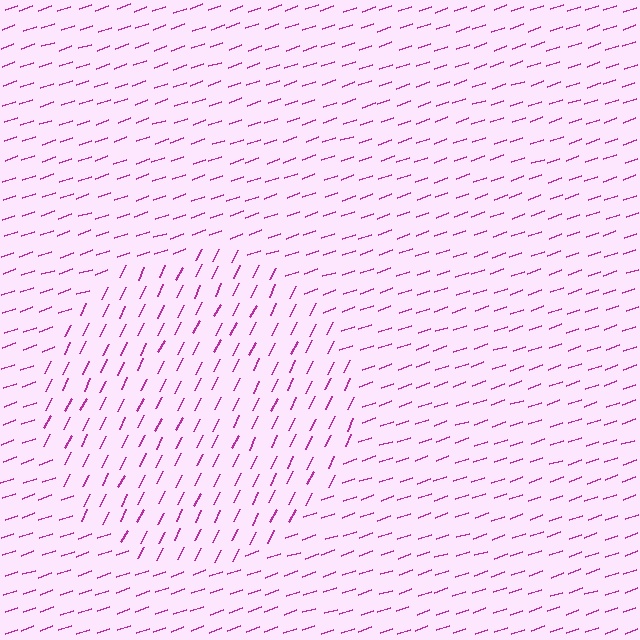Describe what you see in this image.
The image is filled with small magenta line segments. A circle region in the image has lines oriented differently from the surrounding lines, creating a visible texture boundary.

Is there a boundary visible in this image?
Yes, there is a texture boundary formed by a change in line orientation.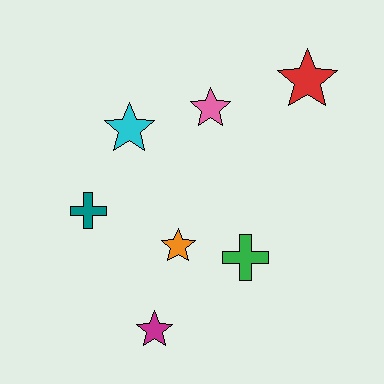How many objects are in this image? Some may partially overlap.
There are 7 objects.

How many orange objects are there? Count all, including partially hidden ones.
There is 1 orange object.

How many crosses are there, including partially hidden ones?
There are 2 crosses.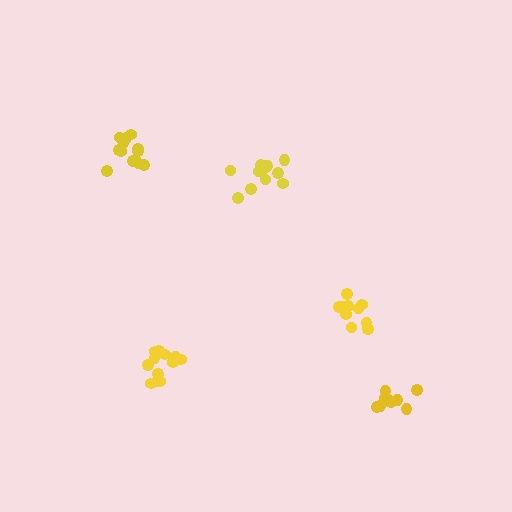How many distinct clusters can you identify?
There are 5 distinct clusters.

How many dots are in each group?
Group 1: 13 dots, Group 2: 13 dots, Group 3: 9 dots, Group 4: 10 dots, Group 5: 12 dots (57 total).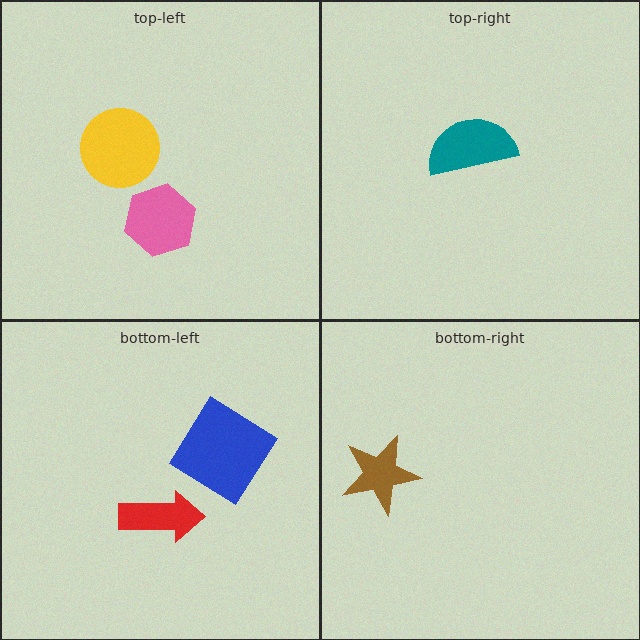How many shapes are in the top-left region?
2.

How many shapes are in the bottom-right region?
1.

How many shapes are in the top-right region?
1.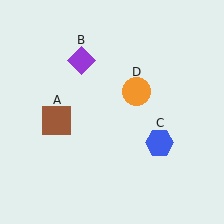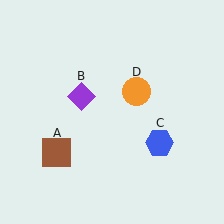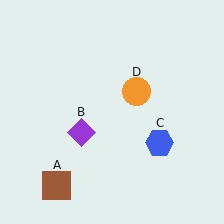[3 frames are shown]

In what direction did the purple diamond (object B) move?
The purple diamond (object B) moved down.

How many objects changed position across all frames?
2 objects changed position: brown square (object A), purple diamond (object B).